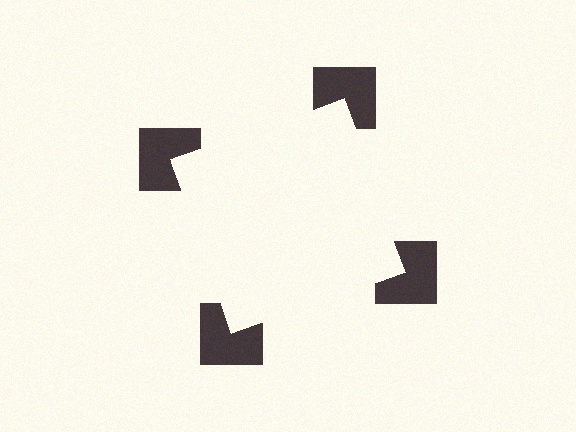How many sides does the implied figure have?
4 sides.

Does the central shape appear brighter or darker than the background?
It typically appears slightly brighter than the background, even though no actual brightness change is drawn.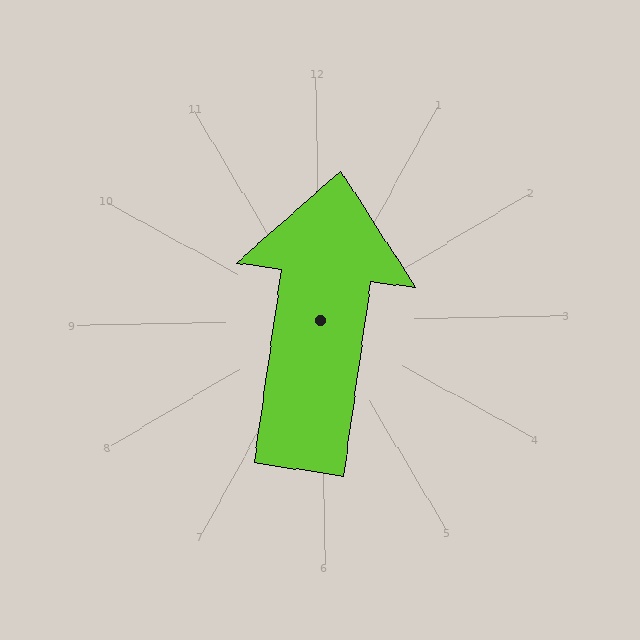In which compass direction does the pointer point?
North.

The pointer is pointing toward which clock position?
Roughly 12 o'clock.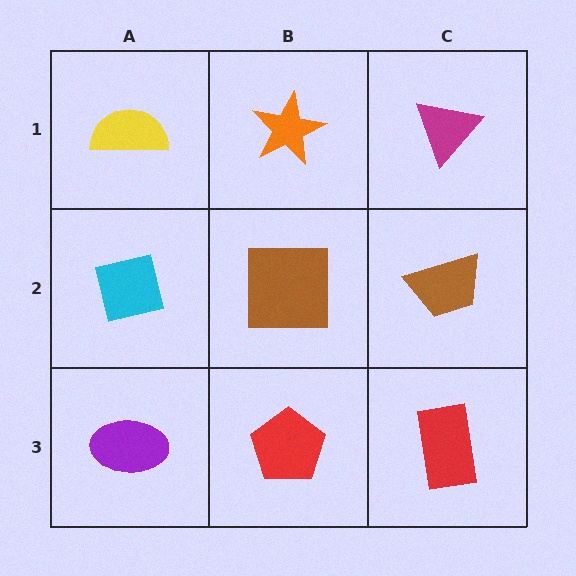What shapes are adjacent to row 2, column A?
A yellow semicircle (row 1, column A), a purple ellipse (row 3, column A), a brown square (row 2, column B).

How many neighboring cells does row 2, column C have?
3.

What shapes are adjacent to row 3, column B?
A brown square (row 2, column B), a purple ellipse (row 3, column A), a red rectangle (row 3, column C).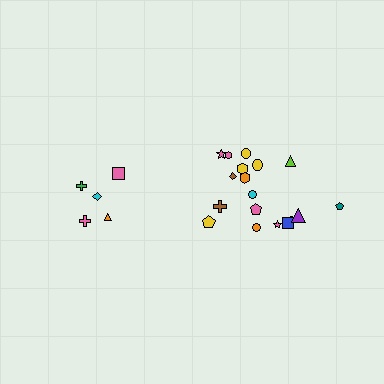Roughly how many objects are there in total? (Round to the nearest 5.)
Roughly 25 objects in total.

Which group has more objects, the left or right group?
The right group.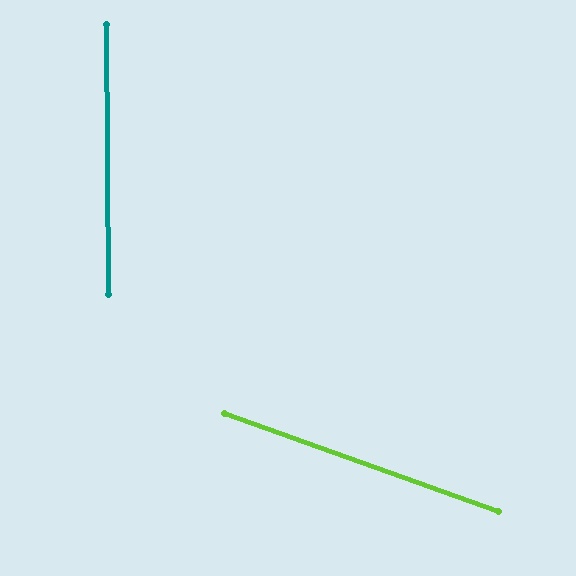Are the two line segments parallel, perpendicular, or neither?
Neither parallel nor perpendicular — they differ by about 70°.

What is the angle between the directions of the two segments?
Approximately 70 degrees.